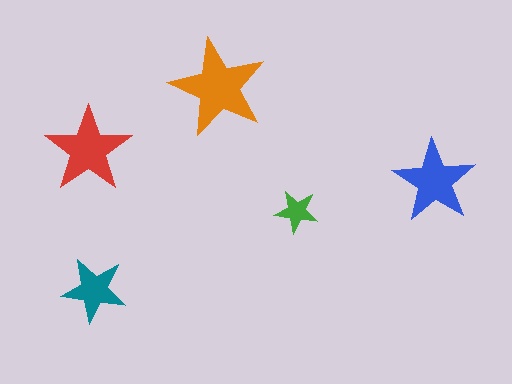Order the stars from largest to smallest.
the orange one, the red one, the blue one, the teal one, the green one.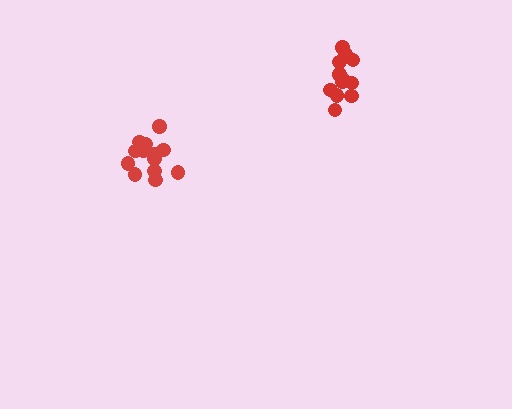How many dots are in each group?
Group 1: 13 dots, Group 2: 12 dots (25 total).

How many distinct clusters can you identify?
There are 2 distinct clusters.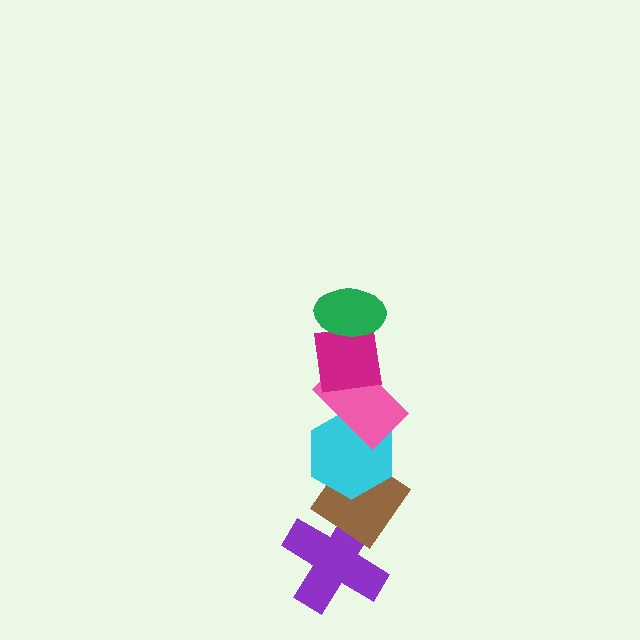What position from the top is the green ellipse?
The green ellipse is 1st from the top.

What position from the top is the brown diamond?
The brown diamond is 5th from the top.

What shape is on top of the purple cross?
The brown diamond is on top of the purple cross.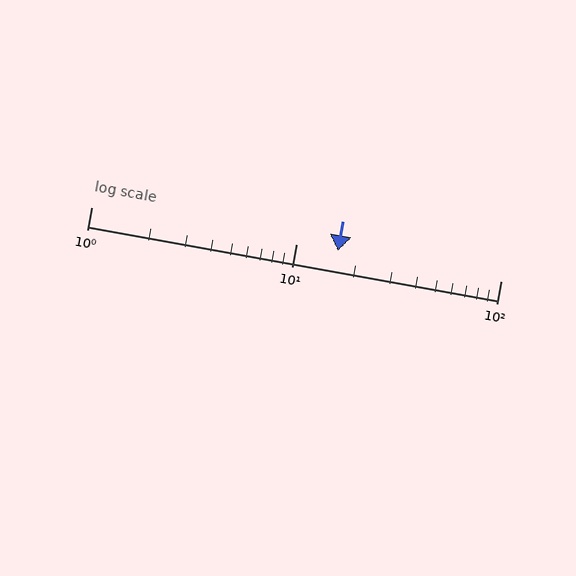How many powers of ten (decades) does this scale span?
The scale spans 2 decades, from 1 to 100.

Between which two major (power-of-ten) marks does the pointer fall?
The pointer is between 10 and 100.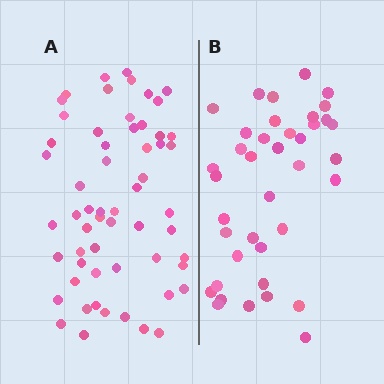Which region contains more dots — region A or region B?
Region A (the left region) has more dots.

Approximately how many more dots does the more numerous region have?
Region A has approximately 20 more dots than region B.